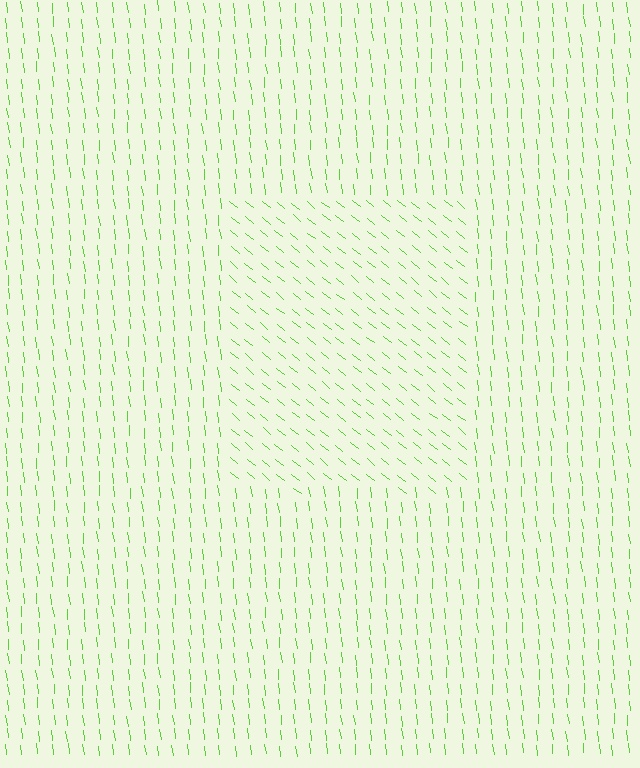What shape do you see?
I see a rectangle.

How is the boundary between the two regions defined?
The boundary is defined purely by a change in line orientation (approximately 45 degrees difference). All lines are the same color and thickness.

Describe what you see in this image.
The image is filled with small lime line segments. A rectangle region in the image has lines oriented differently from the surrounding lines, creating a visible texture boundary.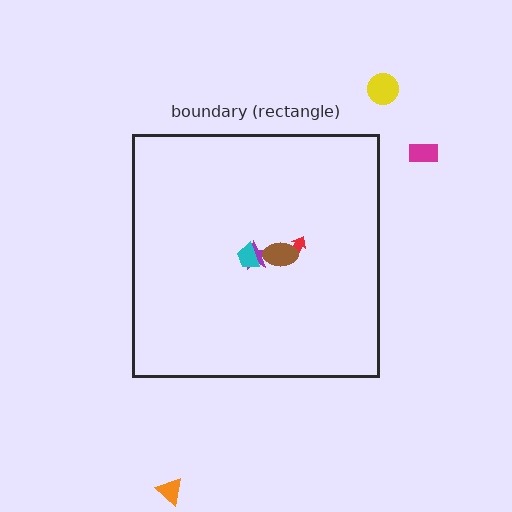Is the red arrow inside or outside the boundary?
Inside.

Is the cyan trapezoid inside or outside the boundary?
Inside.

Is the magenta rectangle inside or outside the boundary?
Outside.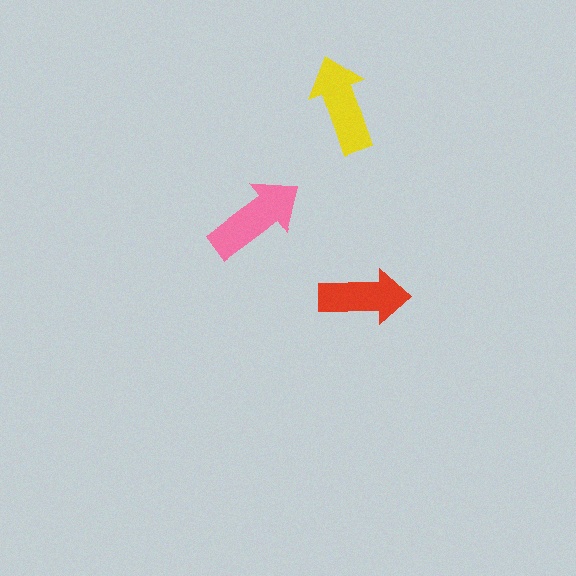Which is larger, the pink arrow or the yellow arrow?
The pink one.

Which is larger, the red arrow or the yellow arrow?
The yellow one.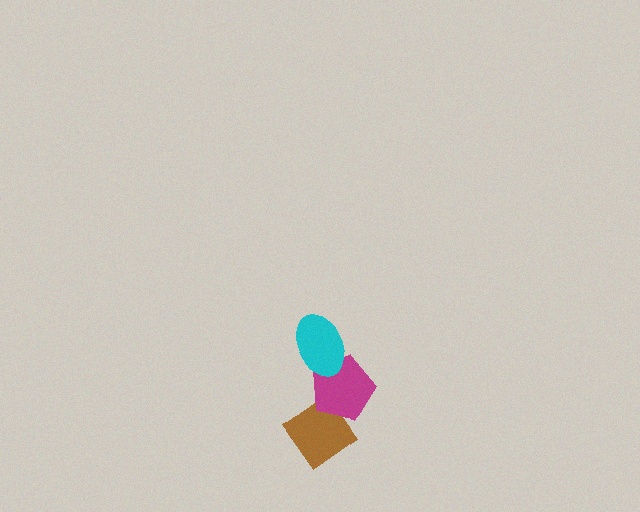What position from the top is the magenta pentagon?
The magenta pentagon is 2nd from the top.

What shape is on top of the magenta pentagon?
The cyan ellipse is on top of the magenta pentagon.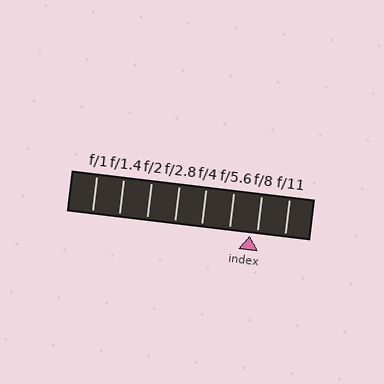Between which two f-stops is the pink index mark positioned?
The index mark is between f/5.6 and f/8.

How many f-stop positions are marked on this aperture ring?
There are 8 f-stop positions marked.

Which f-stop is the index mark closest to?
The index mark is closest to f/8.